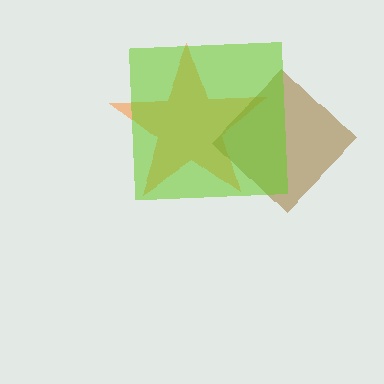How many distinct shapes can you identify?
There are 3 distinct shapes: an orange star, a brown diamond, a lime square.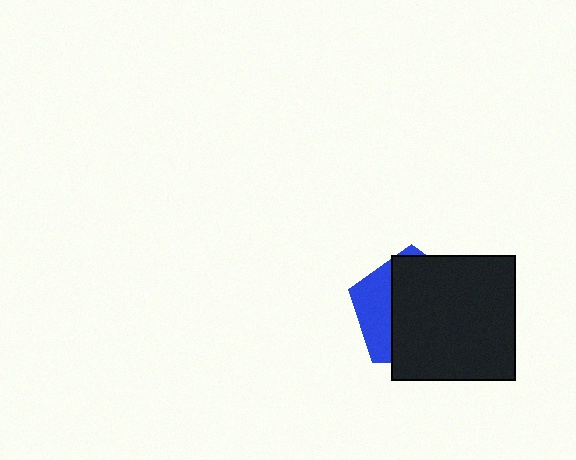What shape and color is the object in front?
The object in front is a black square.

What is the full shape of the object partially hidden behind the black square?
The partially hidden object is a blue pentagon.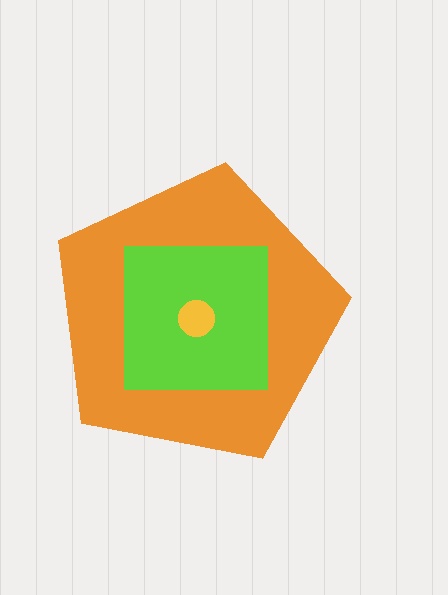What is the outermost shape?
The orange pentagon.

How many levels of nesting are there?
3.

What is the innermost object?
The yellow circle.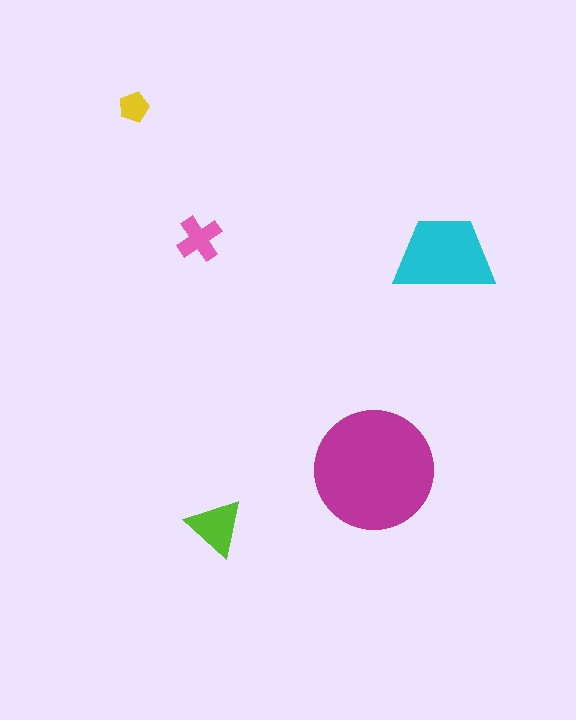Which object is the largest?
The magenta circle.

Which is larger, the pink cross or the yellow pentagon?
The pink cross.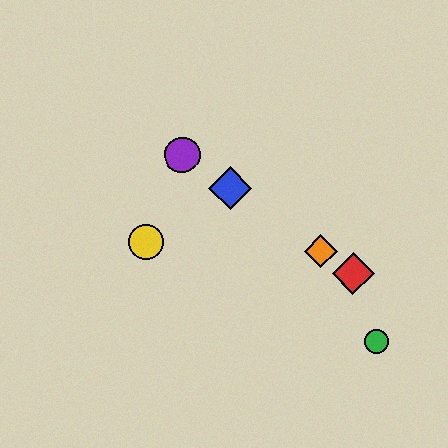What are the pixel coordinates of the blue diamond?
The blue diamond is at (230, 188).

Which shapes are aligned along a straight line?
The red diamond, the blue diamond, the purple circle, the orange diamond are aligned along a straight line.